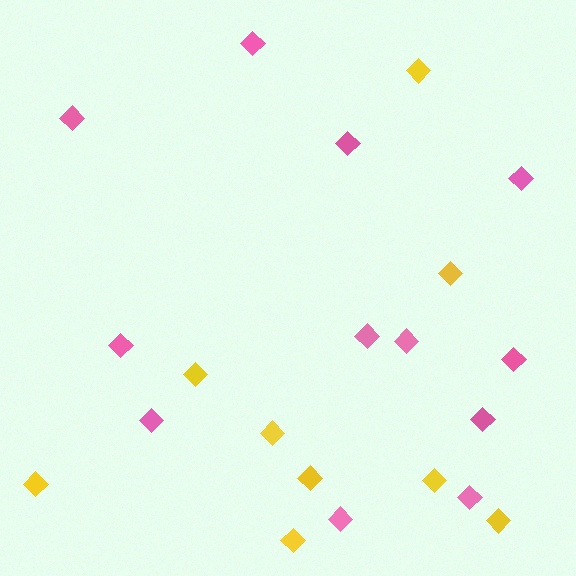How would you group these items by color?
There are 2 groups: one group of yellow diamonds (9) and one group of pink diamonds (12).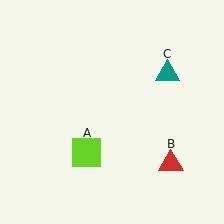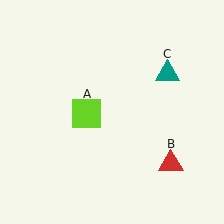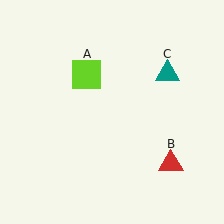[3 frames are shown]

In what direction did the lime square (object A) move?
The lime square (object A) moved up.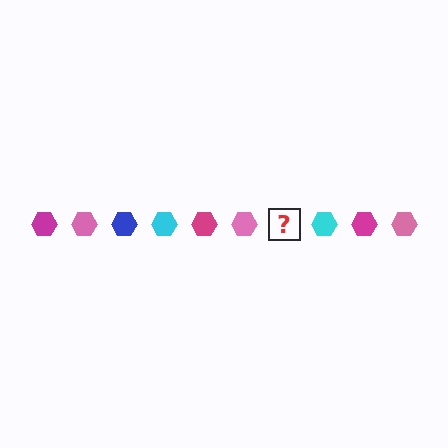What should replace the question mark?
The question mark should be replaced with a blue hexagon.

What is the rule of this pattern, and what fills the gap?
The rule is that the pattern cycles through magenta, pink, blue, cyan hexagons. The gap should be filled with a blue hexagon.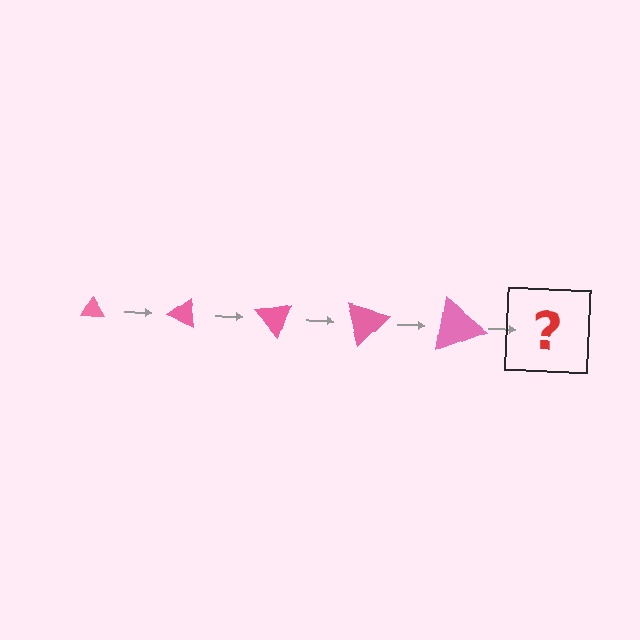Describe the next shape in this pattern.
It should be a triangle, larger than the previous one and rotated 125 degrees from the start.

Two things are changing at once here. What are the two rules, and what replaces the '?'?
The two rules are that the triangle grows larger each step and it rotates 25 degrees each step. The '?' should be a triangle, larger than the previous one and rotated 125 degrees from the start.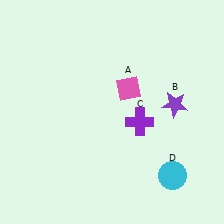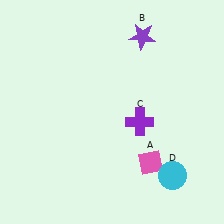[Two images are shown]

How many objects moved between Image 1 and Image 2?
2 objects moved between the two images.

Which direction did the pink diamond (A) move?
The pink diamond (A) moved down.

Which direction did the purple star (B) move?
The purple star (B) moved up.